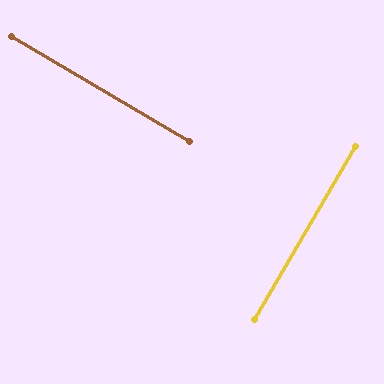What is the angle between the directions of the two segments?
Approximately 90 degrees.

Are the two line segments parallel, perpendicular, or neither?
Perpendicular — they meet at approximately 90°.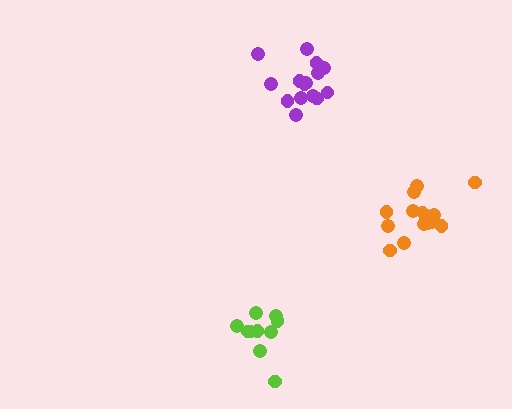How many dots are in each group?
Group 1: 15 dots, Group 2: 10 dots, Group 3: 15 dots (40 total).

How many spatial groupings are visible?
There are 3 spatial groupings.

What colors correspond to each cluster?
The clusters are colored: purple, lime, orange.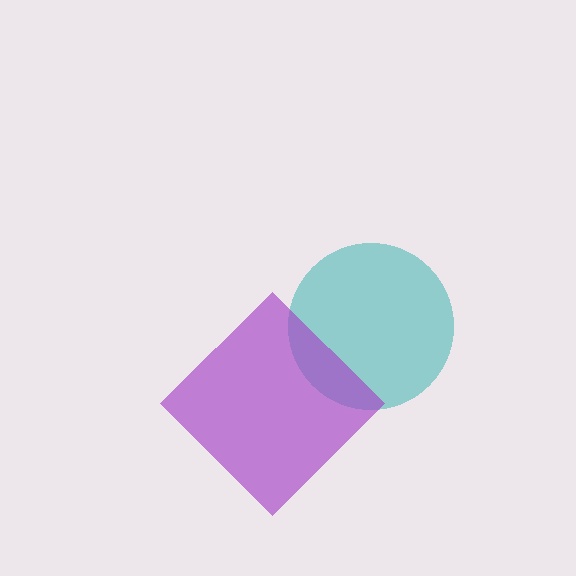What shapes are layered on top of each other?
The layered shapes are: a teal circle, a purple diamond.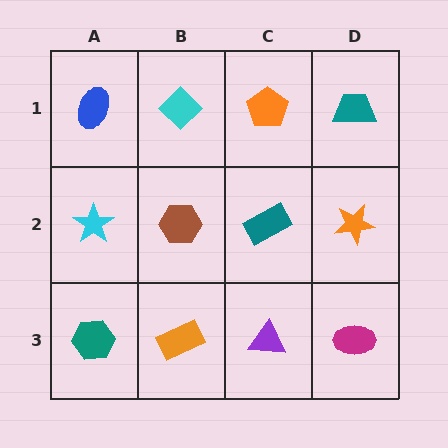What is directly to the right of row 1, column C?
A teal trapezoid.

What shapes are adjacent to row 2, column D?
A teal trapezoid (row 1, column D), a magenta ellipse (row 3, column D), a teal rectangle (row 2, column C).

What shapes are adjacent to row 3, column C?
A teal rectangle (row 2, column C), an orange rectangle (row 3, column B), a magenta ellipse (row 3, column D).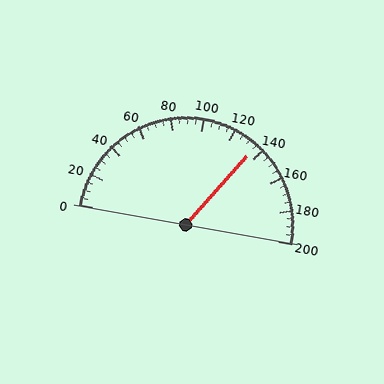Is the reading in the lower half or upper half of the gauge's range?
The reading is in the upper half of the range (0 to 200).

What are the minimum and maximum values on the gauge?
The gauge ranges from 0 to 200.